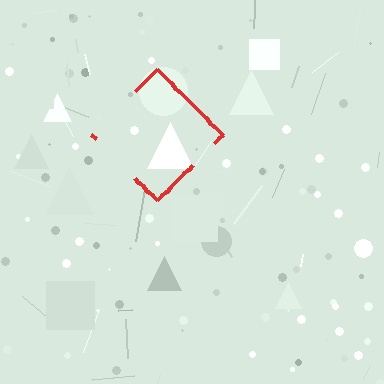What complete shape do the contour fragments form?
The contour fragments form a diamond.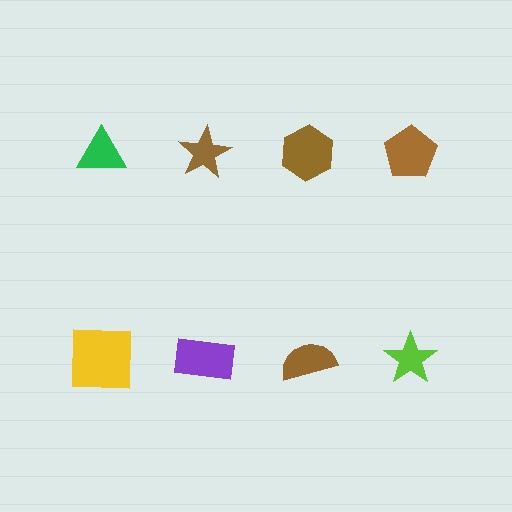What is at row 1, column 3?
A brown hexagon.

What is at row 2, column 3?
A brown semicircle.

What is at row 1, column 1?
A green triangle.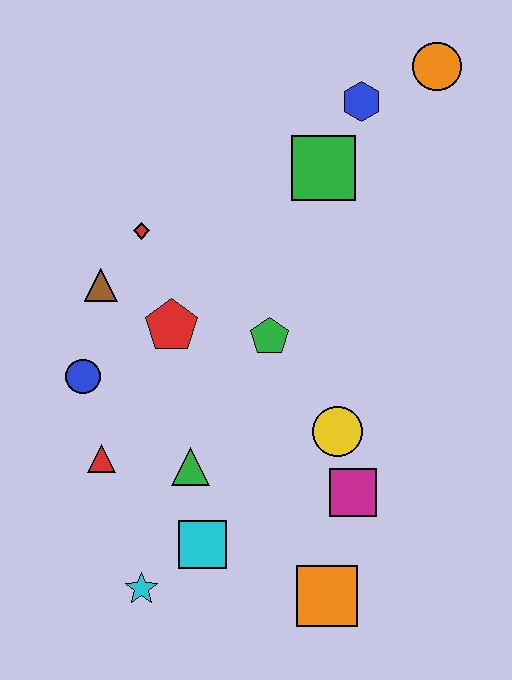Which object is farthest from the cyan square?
The orange circle is farthest from the cyan square.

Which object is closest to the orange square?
The magenta square is closest to the orange square.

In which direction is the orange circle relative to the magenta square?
The orange circle is above the magenta square.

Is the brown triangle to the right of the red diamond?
No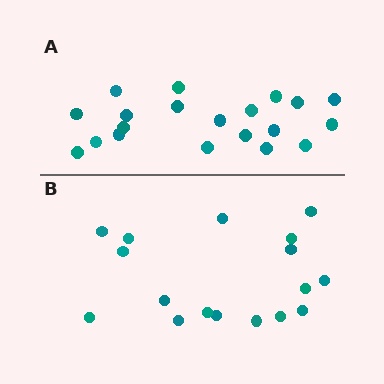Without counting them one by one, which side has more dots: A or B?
Region A (the top region) has more dots.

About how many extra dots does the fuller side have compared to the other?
Region A has just a few more — roughly 2 or 3 more dots than region B.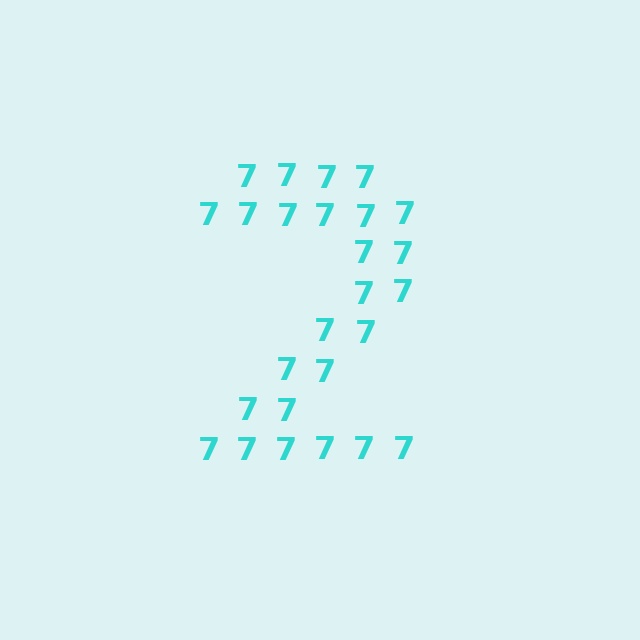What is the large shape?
The large shape is the digit 2.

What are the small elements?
The small elements are digit 7's.